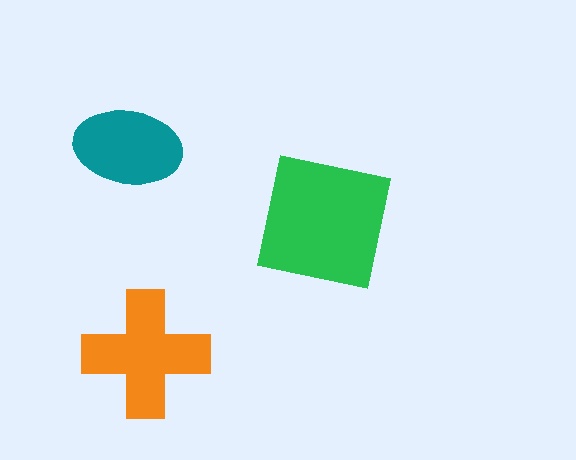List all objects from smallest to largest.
The teal ellipse, the orange cross, the green square.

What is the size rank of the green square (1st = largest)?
1st.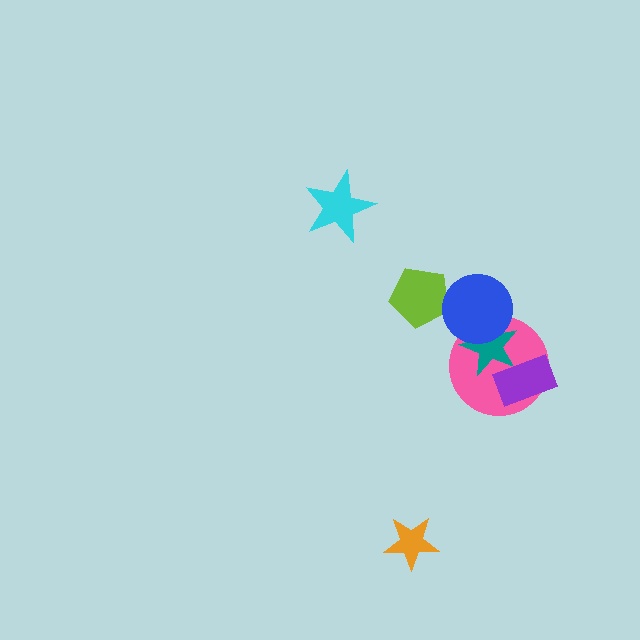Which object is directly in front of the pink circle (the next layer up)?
The teal star is directly in front of the pink circle.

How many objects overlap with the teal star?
3 objects overlap with the teal star.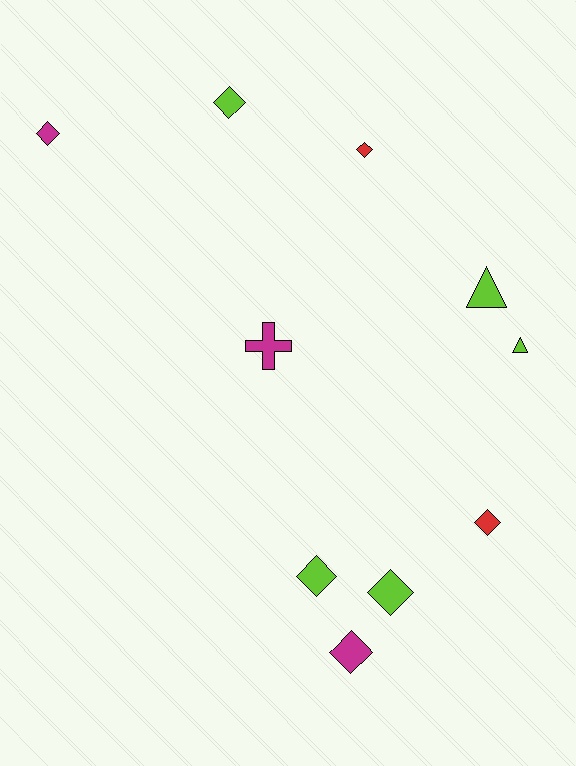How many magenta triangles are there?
There are no magenta triangles.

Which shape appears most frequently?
Diamond, with 7 objects.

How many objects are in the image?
There are 10 objects.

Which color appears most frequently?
Lime, with 5 objects.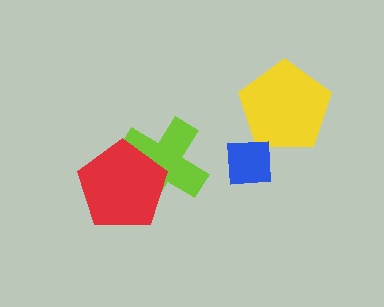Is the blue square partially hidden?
No, no other shape covers it.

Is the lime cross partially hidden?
Yes, it is partially covered by another shape.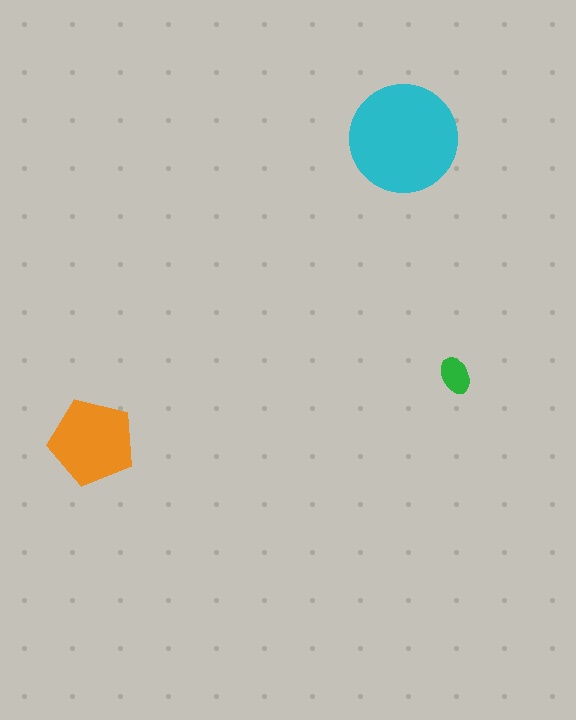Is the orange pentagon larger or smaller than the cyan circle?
Smaller.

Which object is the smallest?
The green ellipse.